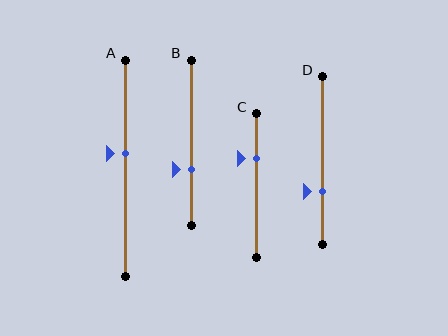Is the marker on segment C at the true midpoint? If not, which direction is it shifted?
No, the marker on segment C is shifted upward by about 19% of the segment length.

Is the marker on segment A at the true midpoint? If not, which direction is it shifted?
No, the marker on segment A is shifted upward by about 7% of the segment length.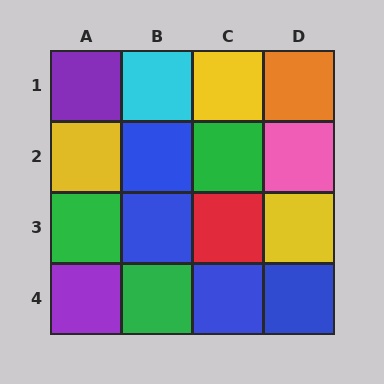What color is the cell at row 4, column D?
Blue.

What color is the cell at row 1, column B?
Cyan.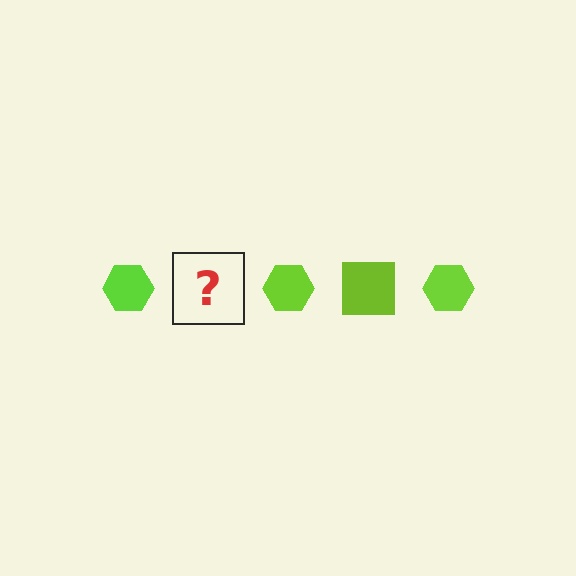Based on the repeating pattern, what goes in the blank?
The blank should be a lime square.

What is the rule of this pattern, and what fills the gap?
The rule is that the pattern cycles through hexagon, square shapes in lime. The gap should be filled with a lime square.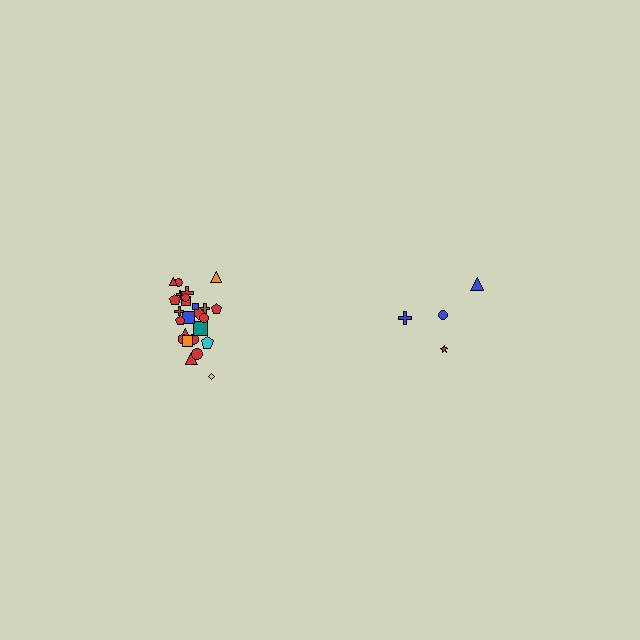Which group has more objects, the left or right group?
The left group.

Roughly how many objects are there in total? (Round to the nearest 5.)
Roughly 30 objects in total.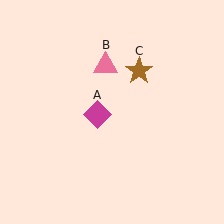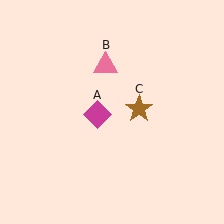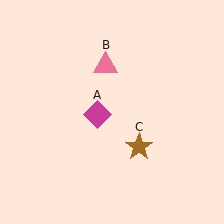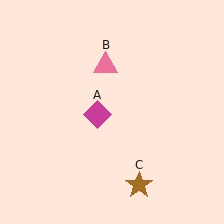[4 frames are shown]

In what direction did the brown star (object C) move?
The brown star (object C) moved down.